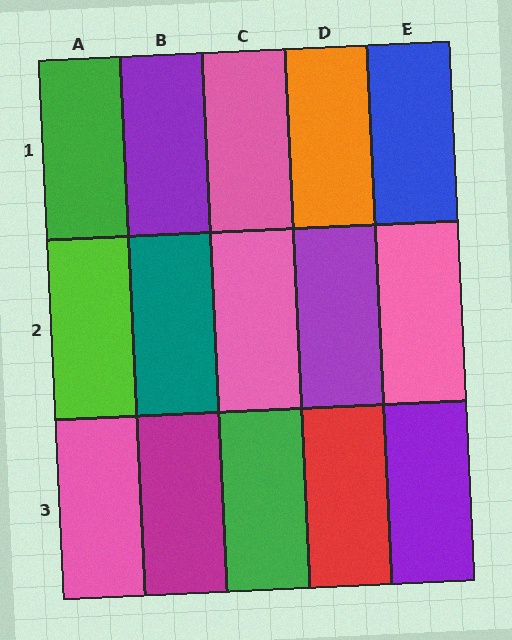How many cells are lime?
1 cell is lime.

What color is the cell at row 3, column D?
Red.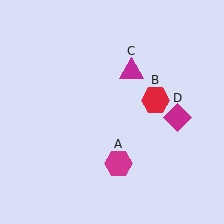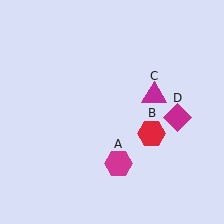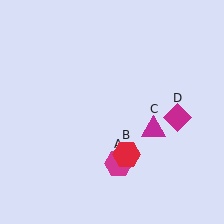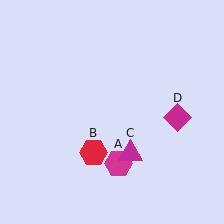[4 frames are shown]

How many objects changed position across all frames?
2 objects changed position: red hexagon (object B), magenta triangle (object C).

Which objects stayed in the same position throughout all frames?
Magenta hexagon (object A) and magenta diamond (object D) remained stationary.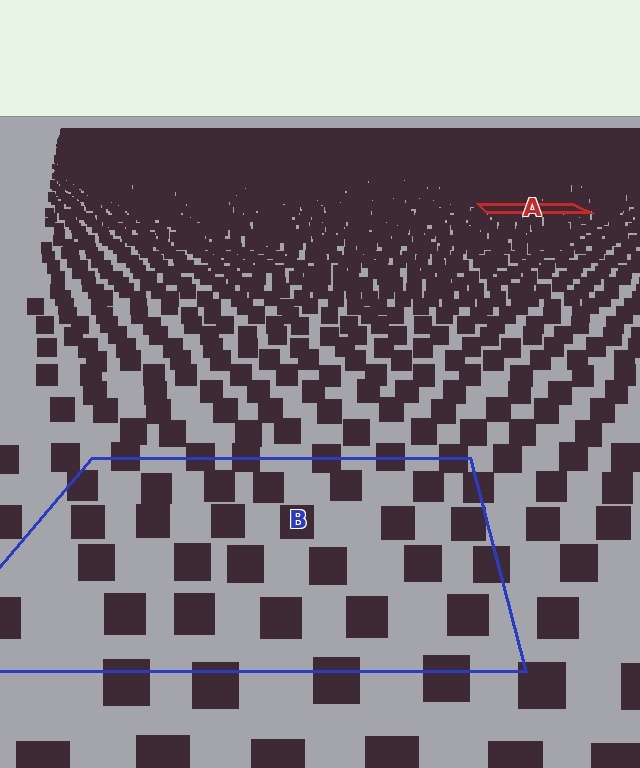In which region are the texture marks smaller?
The texture marks are smaller in region A, because it is farther away.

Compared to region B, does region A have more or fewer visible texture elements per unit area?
Region A has more texture elements per unit area — they are packed more densely because it is farther away.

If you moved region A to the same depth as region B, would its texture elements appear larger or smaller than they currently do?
They would appear larger. At a closer depth, the same texture elements are projected at a bigger on-screen size.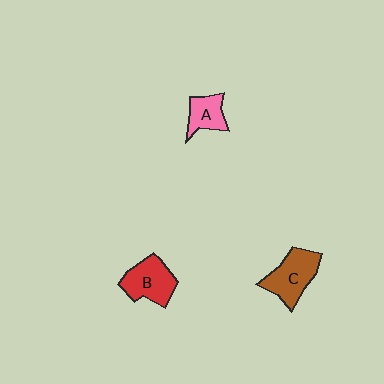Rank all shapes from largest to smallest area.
From largest to smallest: C (brown), B (red), A (pink).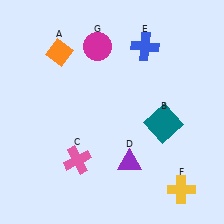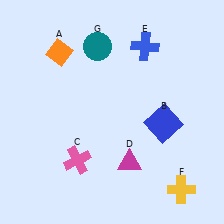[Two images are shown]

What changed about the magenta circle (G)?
In Image 1, G is magenta. In Image 2, it changed to teal.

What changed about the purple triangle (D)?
In Image 1, D is purple. In Image 2, it changed to magenta.